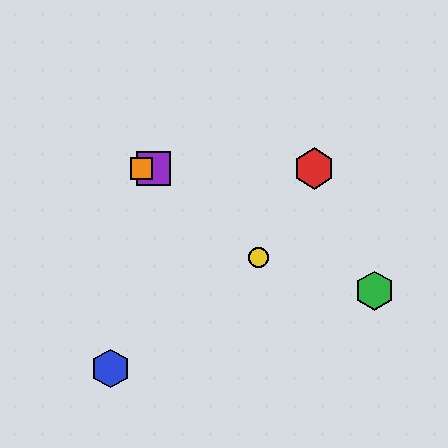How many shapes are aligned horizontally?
3 shapes (the red hexagon, the purple square, the orange square) are aligned horizontally.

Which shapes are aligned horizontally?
The red hexagon, the purple square, the orange square are aligned horizontally.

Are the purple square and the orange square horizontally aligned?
Yes, both are at y≈169.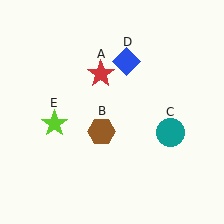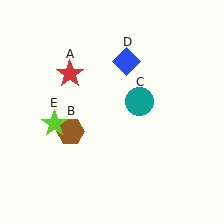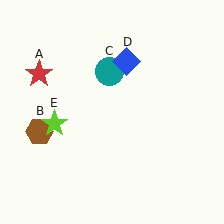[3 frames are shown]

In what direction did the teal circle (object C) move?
The teal circle (object C) moved up and to the left.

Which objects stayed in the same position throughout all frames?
Blue diamond (object D) and lime star (object E) remained stationary.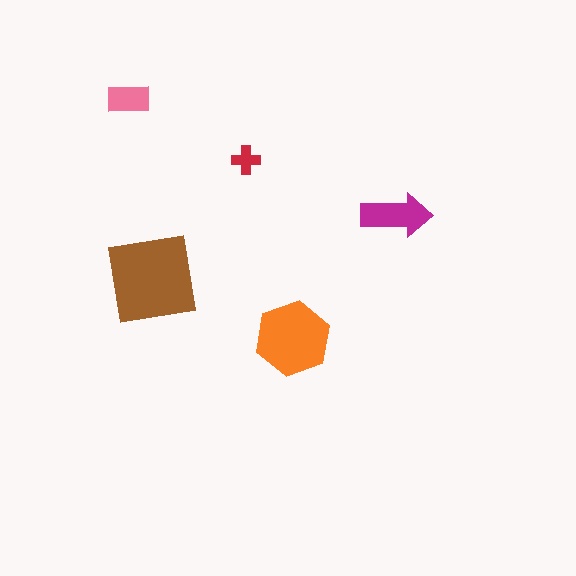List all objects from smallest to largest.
The red cross, the pink rectangle, the magenta arrow, the orange hexagon, the brown square.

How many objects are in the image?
There are 5 objects in the image.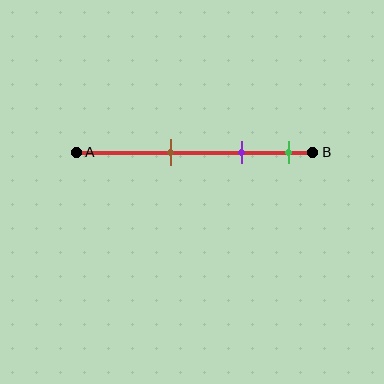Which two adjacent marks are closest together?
The purple and green marks are the closest adjacent pair.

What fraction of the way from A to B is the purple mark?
The purple mark is approximately 70% (0.7) of the way from A to B.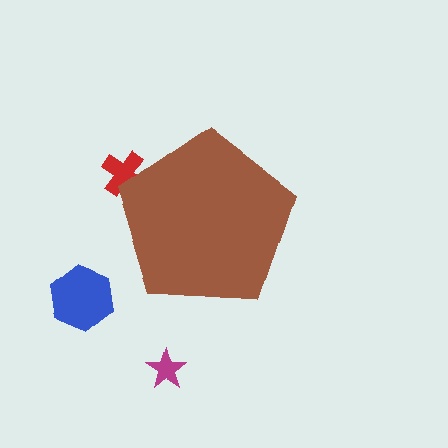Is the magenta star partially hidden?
No, the magenta star is fully visible.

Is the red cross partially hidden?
Yes, the red cross is partially hidden behind the brown pentagon.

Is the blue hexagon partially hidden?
No, the blue hexagon is fully visible.